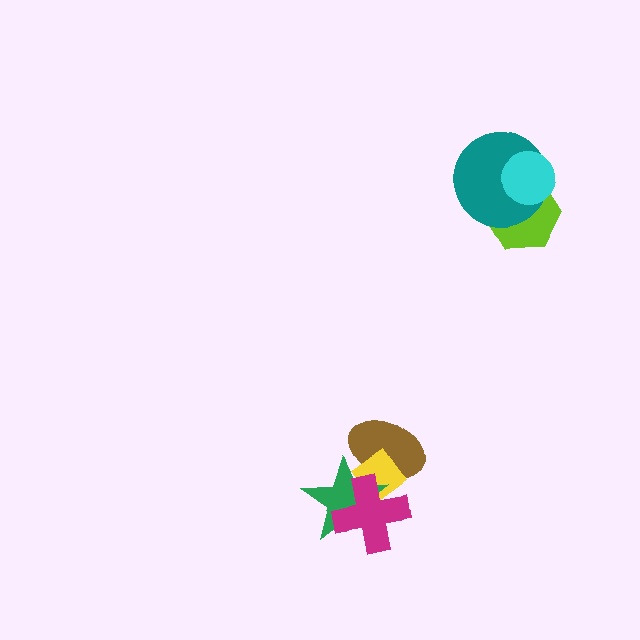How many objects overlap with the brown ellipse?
3 objects overlap with the brown ellipse.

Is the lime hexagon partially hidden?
Yes, it is partially covered by another shape.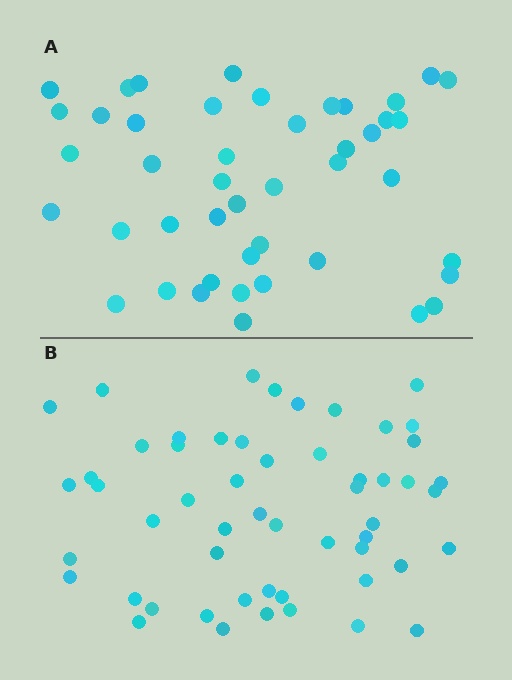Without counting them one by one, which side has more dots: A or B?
Region B (the bottom region) has more dots.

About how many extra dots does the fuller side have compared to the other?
Region B has roughly 8 or so more dots than region A.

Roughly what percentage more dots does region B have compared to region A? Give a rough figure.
About 20% more.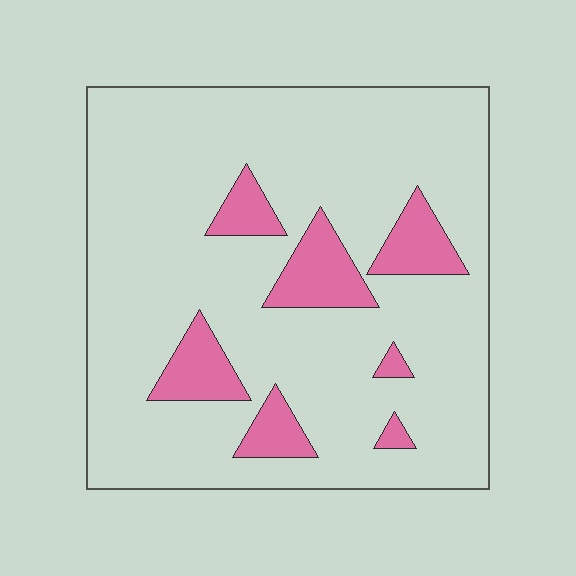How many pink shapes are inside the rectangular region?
7.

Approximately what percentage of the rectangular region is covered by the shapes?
Approximately 15%.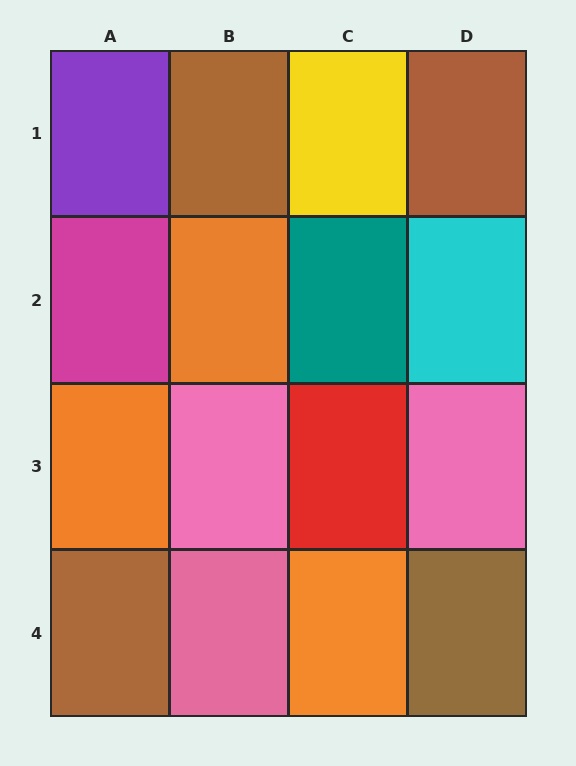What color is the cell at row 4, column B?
Pink.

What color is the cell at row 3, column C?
Red.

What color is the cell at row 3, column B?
Pink.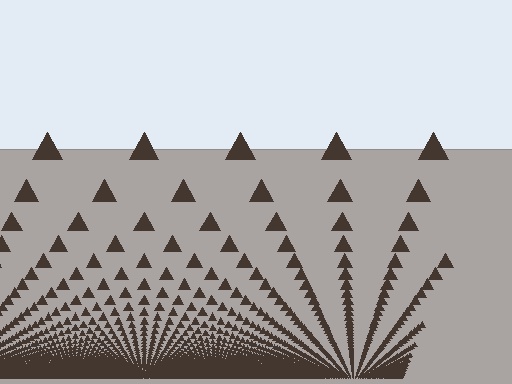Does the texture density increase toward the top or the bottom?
Density increases toward the bottom.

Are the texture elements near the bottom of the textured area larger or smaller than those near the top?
Smaller. The gradient is inverted — elements near the bottom are smaller and denser.